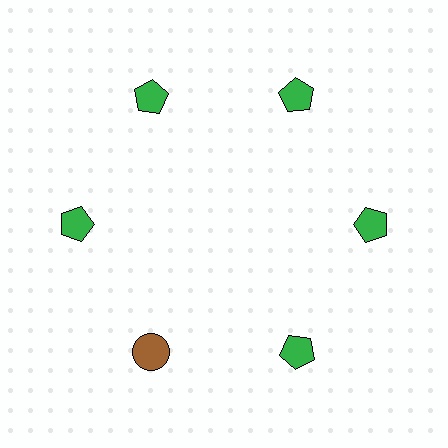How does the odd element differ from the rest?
It differs in both color (brown instead of green) and shape (circle instead of pentagon).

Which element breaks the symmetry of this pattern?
The brown circle at roughly the 7 o'clock position breaks the symmetry. All other shapes are green pentagons.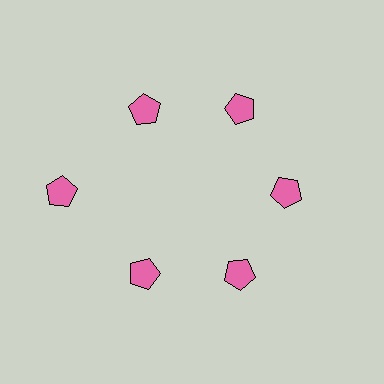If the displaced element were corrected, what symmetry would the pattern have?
It would have 6-fold rotational symmetry — the pattern would map onto itself every 60 degrees.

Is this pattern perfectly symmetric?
No. The 6 pink pentagons are arranged in a ring, but one element near the 9 o'clock position is pushed outward from the center, breaking the 6-fold rotational symmetry.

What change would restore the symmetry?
The symmetry would be restored by moving it inward, back onto the ring so that all 6 pentagons sit at equal angles and equal distance from the center.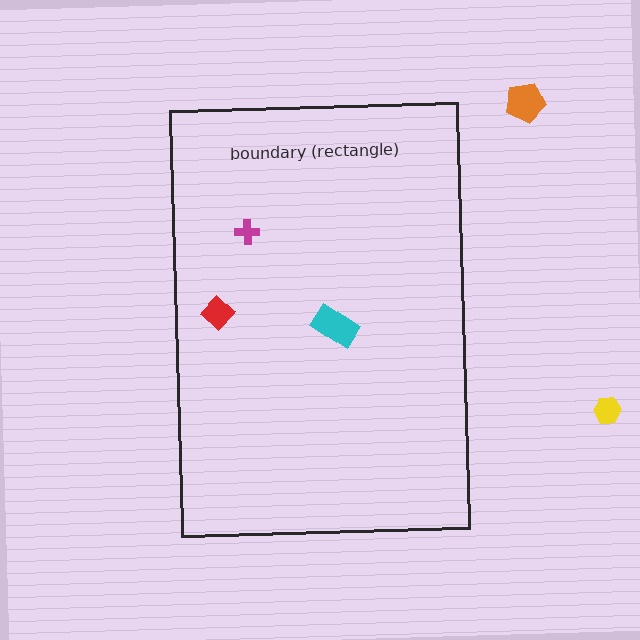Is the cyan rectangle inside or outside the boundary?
Inside.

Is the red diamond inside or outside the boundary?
Inside.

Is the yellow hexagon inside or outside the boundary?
Outside.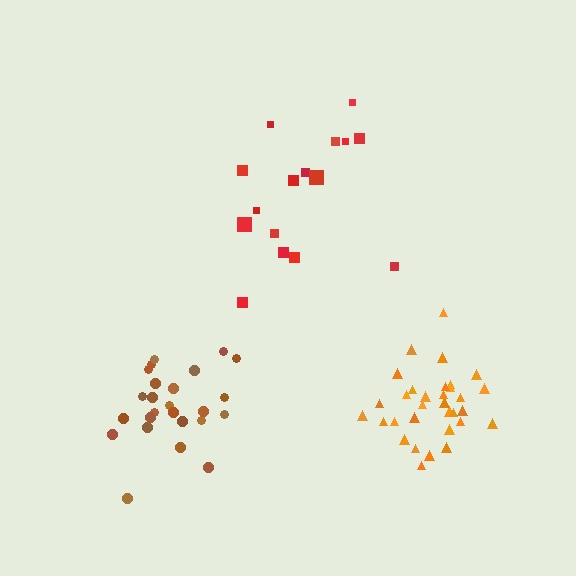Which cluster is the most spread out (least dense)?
Red.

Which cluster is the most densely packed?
Orange.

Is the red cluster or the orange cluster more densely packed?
Orange.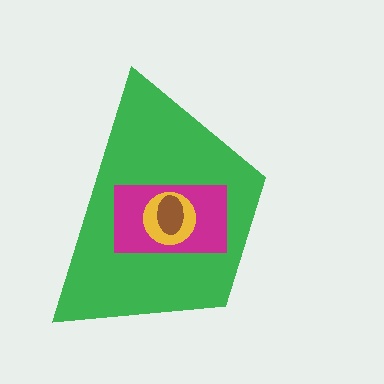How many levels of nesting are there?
4.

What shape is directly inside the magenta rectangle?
The yellow circle.